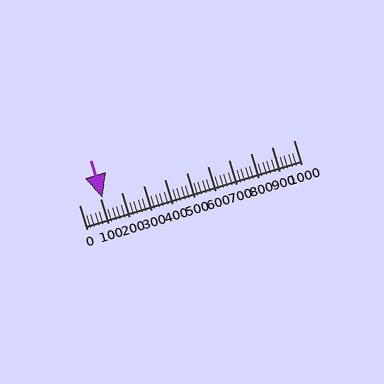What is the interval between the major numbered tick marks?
The major tick marks are spaced 100 units apart.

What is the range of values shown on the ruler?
The ruler shows values from 0 to 1000.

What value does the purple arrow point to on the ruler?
The purple arrow points to approximately 111.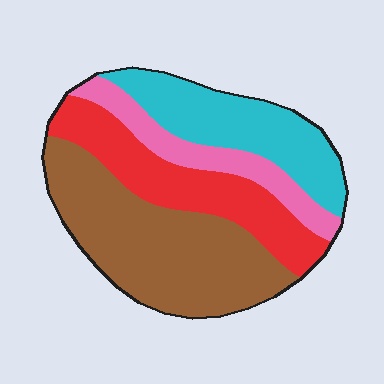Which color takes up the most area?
Brown, at roughly 40%.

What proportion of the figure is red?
Red covers roughly 25% of the figure.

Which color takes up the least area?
Pink, at roughly 15%.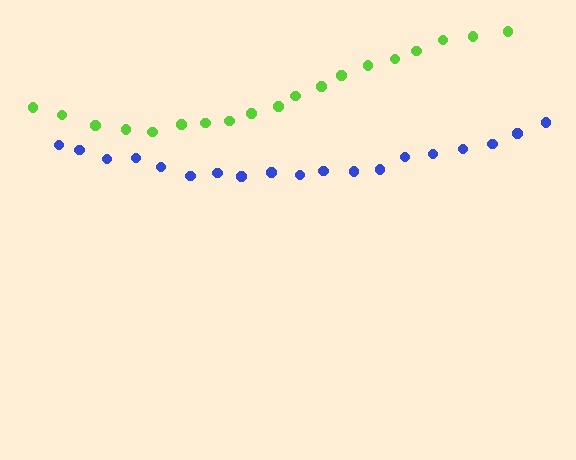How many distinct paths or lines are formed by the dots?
There are 2 distinct paths.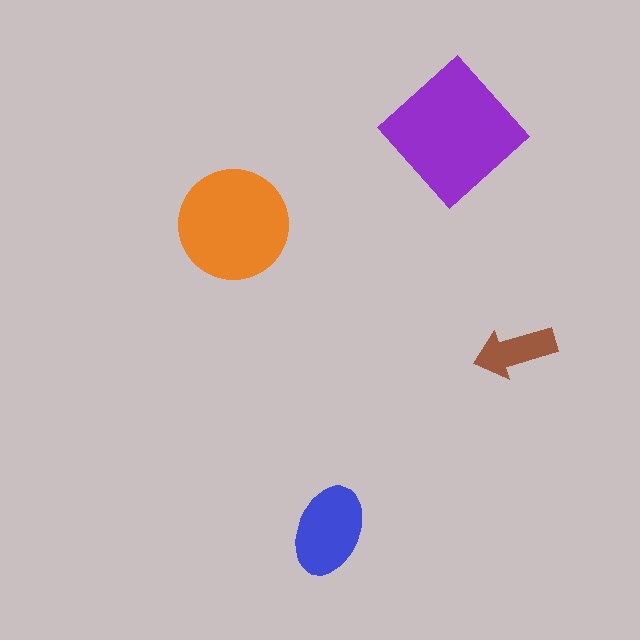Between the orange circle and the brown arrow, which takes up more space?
The orange circle.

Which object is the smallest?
The brown arrow.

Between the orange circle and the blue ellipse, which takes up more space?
The orange circle.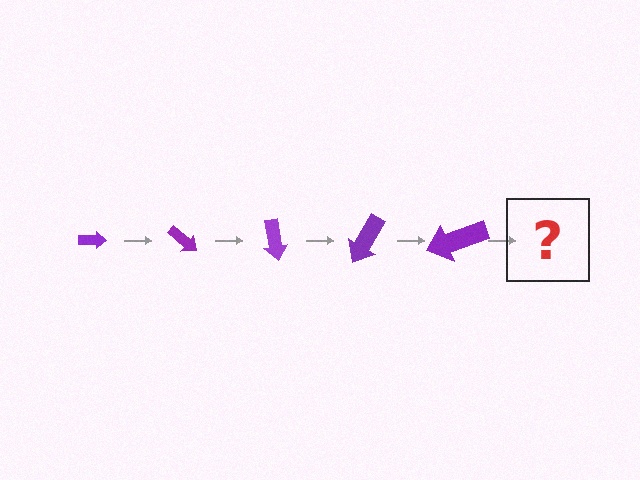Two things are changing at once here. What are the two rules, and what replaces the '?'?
The two rules are that the arrow grows larger each step and it rotates 40 degrees each step. The '?' should be an arrow, larger than the previous one and rotated 200 degrees from the start.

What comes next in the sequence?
The next element should be an arrow, larger than the previous one and rotated 200 degrees from the start.